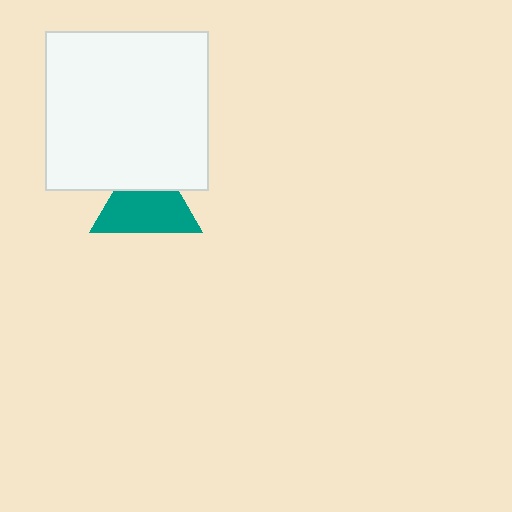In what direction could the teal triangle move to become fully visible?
The teal triangle could move down. That would shift it out from behind the white rectangle entirely.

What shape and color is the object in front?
The object in front is a white rectangle.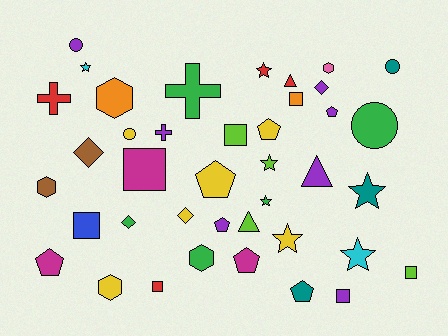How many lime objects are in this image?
There are 4 lime objects.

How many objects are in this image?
There are 40 objects.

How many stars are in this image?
There are 7 stars.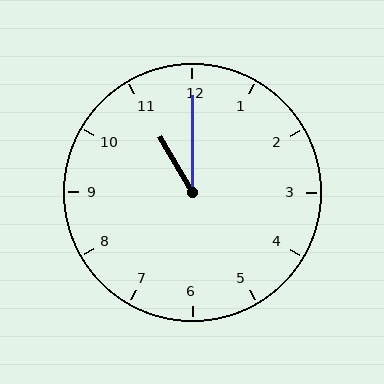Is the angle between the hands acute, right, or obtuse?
It is acute.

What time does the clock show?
11:00.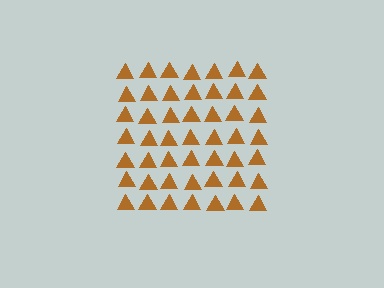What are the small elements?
The small elements are triangles.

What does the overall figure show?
The overall figure shows a square.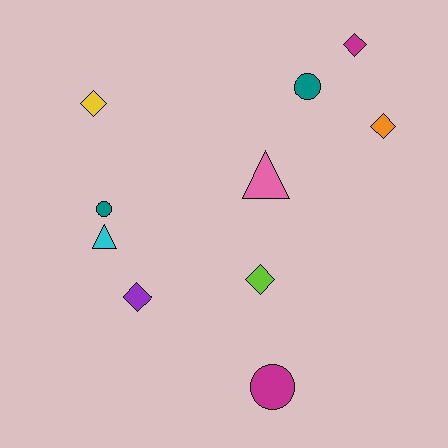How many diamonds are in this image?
There are 5 diamonds.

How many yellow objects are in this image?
There is 1 yellow object.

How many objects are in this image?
There are 10 objects.